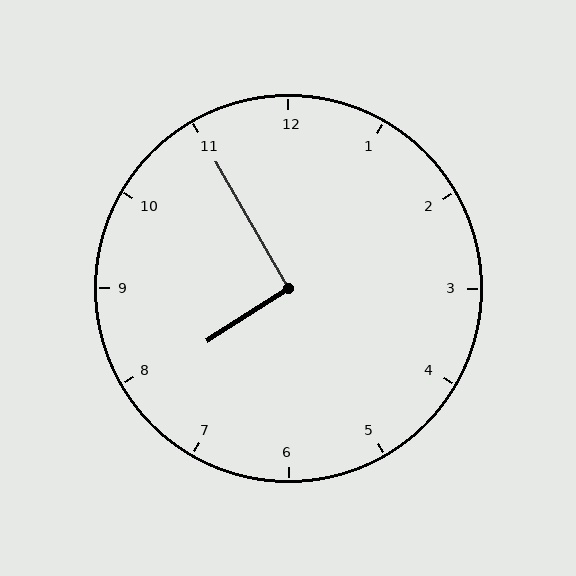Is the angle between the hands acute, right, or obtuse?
It is right.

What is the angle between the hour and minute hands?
Approximately 92 degrees.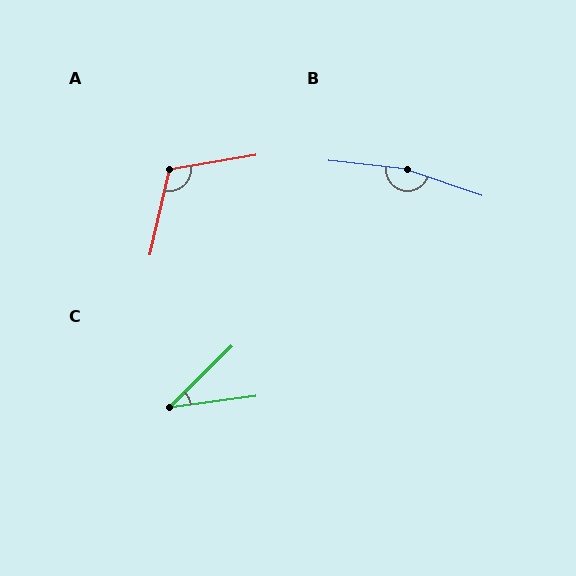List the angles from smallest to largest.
C (36°), A (113°), B (168°).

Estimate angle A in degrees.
Approximately 113 degrees.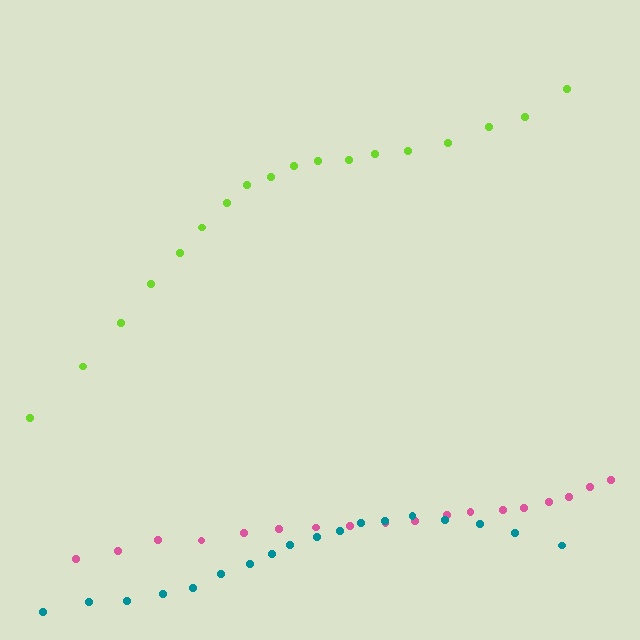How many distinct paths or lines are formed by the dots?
There are 3 distinct paths.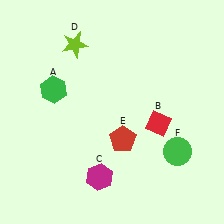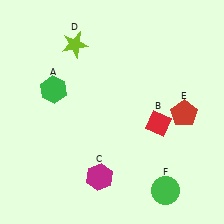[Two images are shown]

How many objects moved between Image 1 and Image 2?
2 objects moved between the two images.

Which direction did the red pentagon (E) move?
The red pentagon (E) moved right.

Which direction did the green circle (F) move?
The green circle (F) moved down.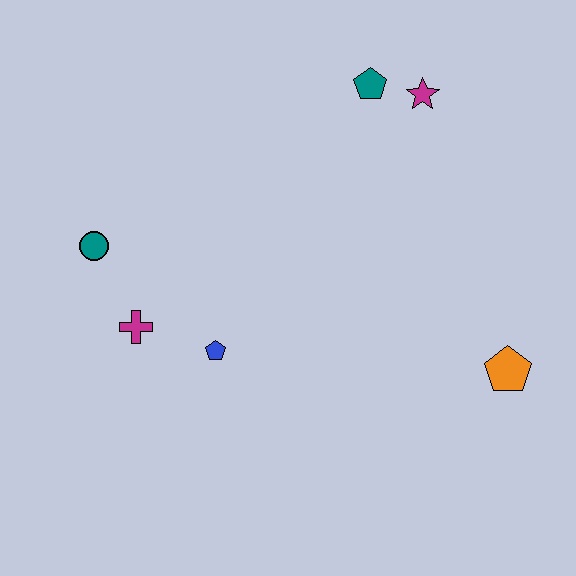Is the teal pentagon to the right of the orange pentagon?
No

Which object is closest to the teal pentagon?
The magenta star is closest to the teal pentagon.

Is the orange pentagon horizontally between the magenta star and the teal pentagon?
No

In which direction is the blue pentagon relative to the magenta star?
The blue pentagon is below the magenta star.